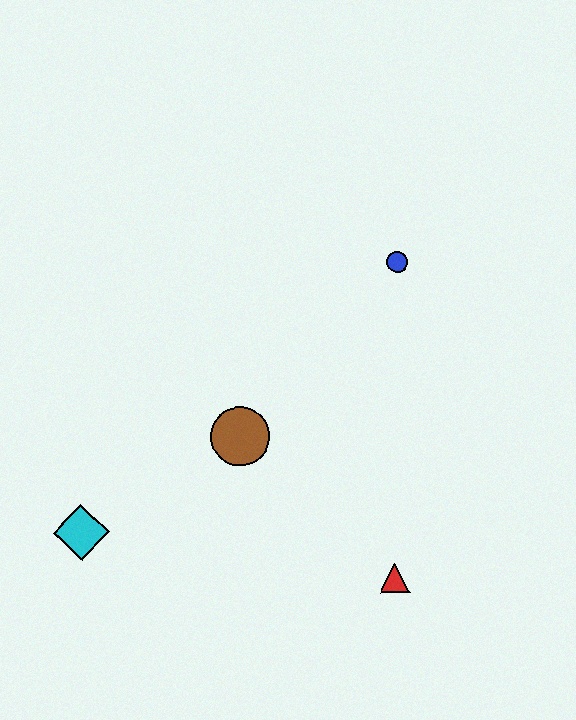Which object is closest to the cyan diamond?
The brown circle is closest to the cyan diamond.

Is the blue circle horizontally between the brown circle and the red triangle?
No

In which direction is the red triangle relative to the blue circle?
The red triangle is below the blue circle.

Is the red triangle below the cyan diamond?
Yes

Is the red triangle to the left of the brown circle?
No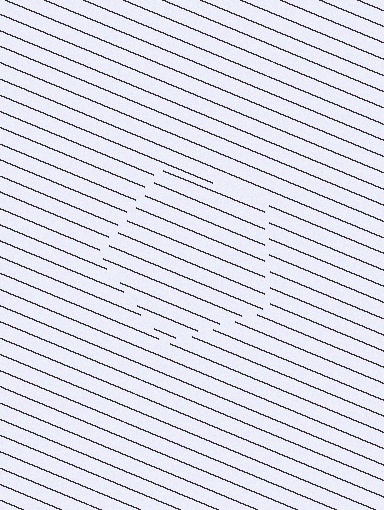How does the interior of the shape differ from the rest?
The interior of the shape contains the same grating, shifted by half a period — the contour is defined by the phase discontinuity where line-ends from the inner and outer gratings abut.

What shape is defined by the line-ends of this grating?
An illusory pentagon. The interior of the shape contains the same grating, shifted by half a period — the contour is defined by the phase discontinuity where line-ends from the inner and outer gratings abut.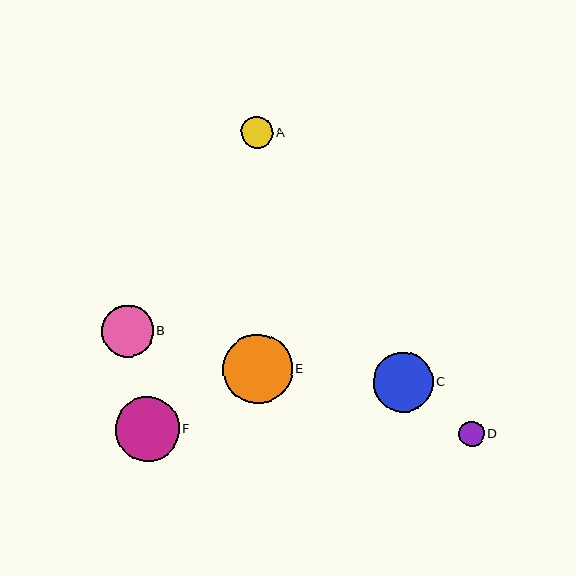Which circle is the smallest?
Circle D is the smallest with a size of approximately 25 pixels.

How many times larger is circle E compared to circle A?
Circle E is approximately 2.2 times the size of circle A.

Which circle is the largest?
Circle E is the largest with a size of approximately 69 pixels.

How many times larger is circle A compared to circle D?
Circle A is approximately 1.3 times the size of circle D.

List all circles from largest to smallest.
From largest to smallest: E, F, C, B, A, D.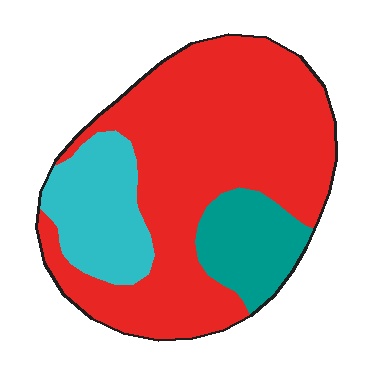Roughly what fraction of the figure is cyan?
Cyan covers about 20% of the figure.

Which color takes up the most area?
Red, at roughly 70%.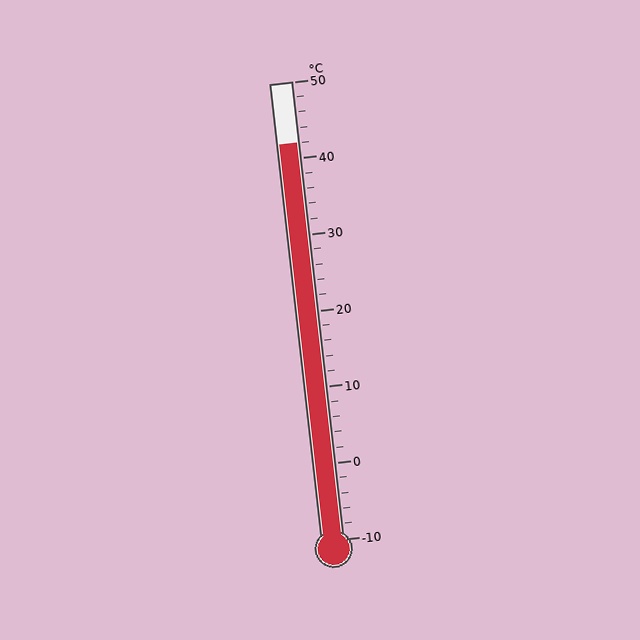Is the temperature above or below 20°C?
The temperature is above 20°C.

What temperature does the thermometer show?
The thermometer shows approximately 42°C.